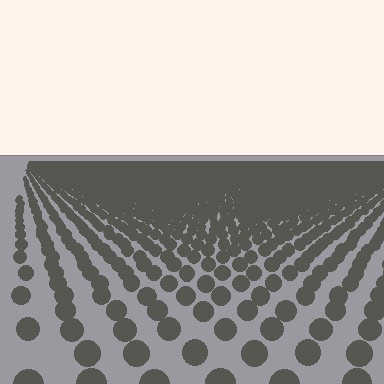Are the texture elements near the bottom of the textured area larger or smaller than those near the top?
Larger. Near the bottom, elements are closer to the viewer and appear at a bigger on-screen size.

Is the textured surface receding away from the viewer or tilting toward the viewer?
The surface is receding away from the viewer. Texture elements get smaller and denser toward the top.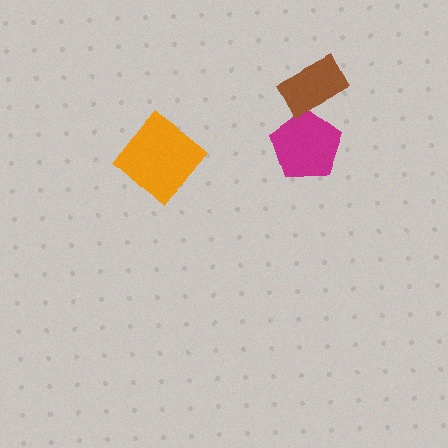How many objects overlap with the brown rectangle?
1 object overlaps with the brown rectangle.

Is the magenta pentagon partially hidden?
Yes, it is partially covered by another shape.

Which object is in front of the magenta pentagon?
The brown rectangle is in front of the magenta pentagon.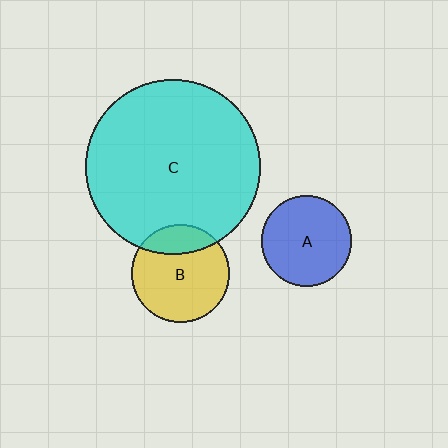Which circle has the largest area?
Circle C (cyan).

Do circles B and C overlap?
Yes.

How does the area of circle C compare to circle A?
Approximately 3.7 times.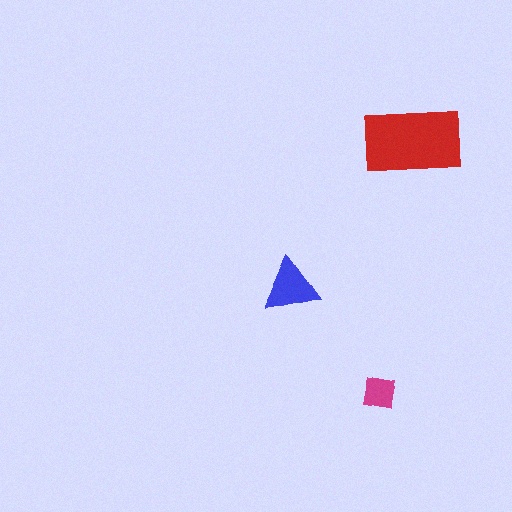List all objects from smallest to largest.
The magenta square, the blue triangle, the red rectangle.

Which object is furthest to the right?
The red rectangle is rightmost.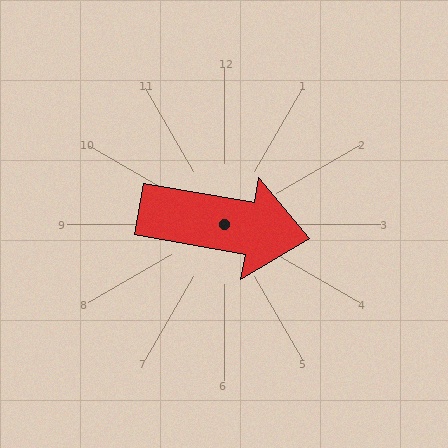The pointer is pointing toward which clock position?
Roughly 3 o'clock.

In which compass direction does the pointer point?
East.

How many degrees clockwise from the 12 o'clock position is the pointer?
Approximately 100 degrees.